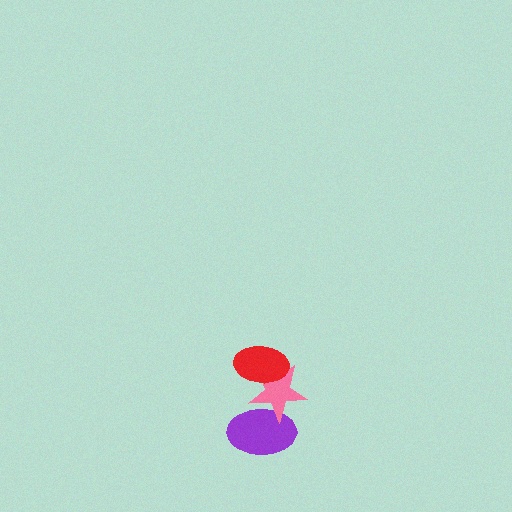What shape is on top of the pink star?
The red ellipse is on top of the pink star.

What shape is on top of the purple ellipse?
The pink star is on top of the purple ellipse.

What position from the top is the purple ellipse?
The purple ellipse is 3rd from the top.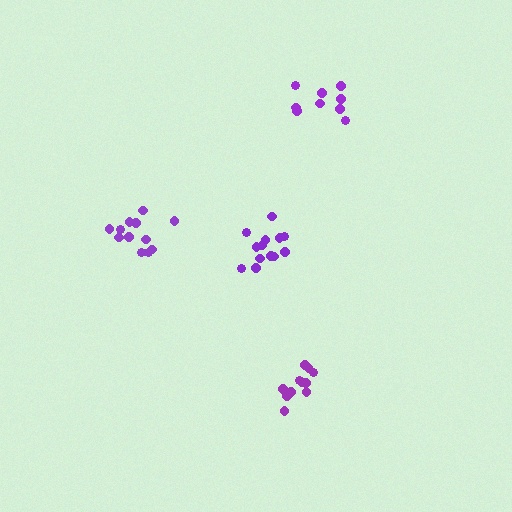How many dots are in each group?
Group 1: 9 dots, Group 2: 11 dots, Group 3: 12 dots, Group 4: 13 dots (45 total).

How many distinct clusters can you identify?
There are 4 distinct clusters.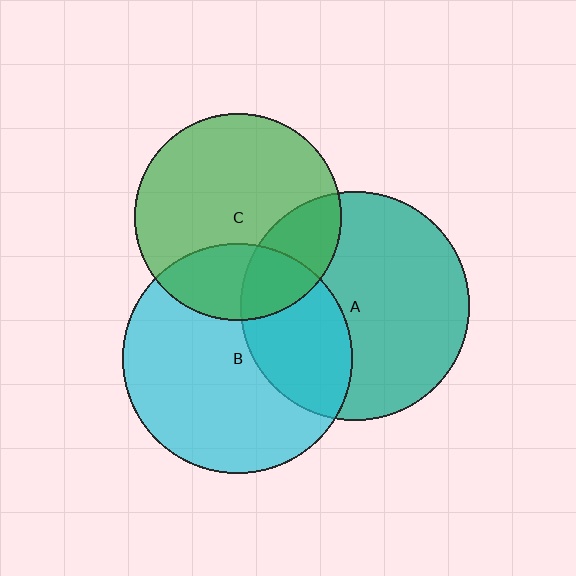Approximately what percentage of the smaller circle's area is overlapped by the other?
Approximately 25%.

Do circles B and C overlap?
Yes.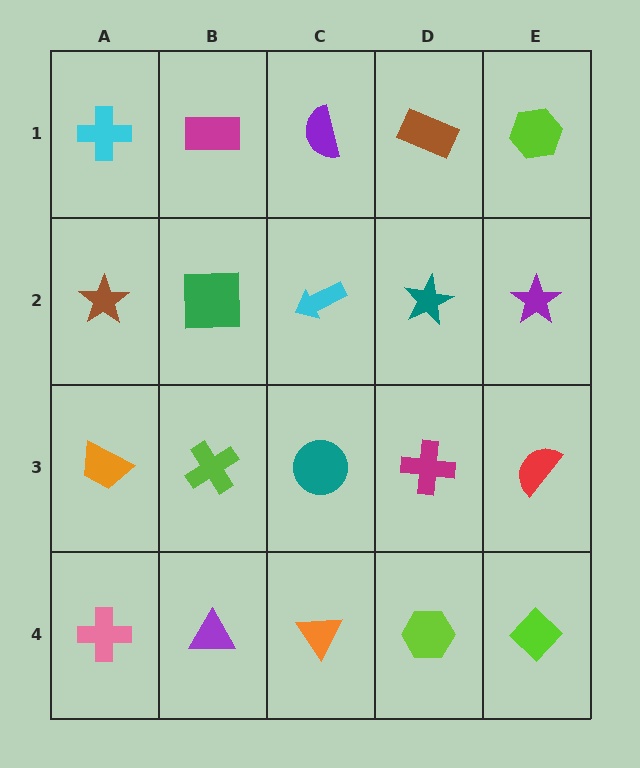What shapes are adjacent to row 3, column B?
A green square (row 2, column B), a purple triangle (row 4, column B), an orange trapezoid (row 3, column A), a teal circle (row 3, column C).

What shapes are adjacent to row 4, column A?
An orange trapezoid (row 3, column A), a purple triangle (row 4, column B).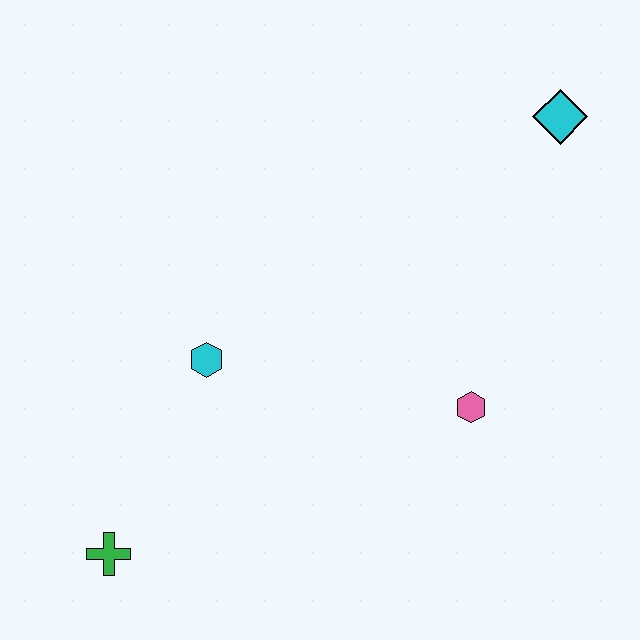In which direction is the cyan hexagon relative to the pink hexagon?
The cyan hexagon is to the left of the pink hexagon.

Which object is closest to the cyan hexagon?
The green cross is closest to the cyan hexagon.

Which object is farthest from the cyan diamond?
The green cross is farthest from the cyan diamond.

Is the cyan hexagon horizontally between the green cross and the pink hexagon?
Yes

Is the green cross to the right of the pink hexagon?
No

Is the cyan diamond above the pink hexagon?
Yes